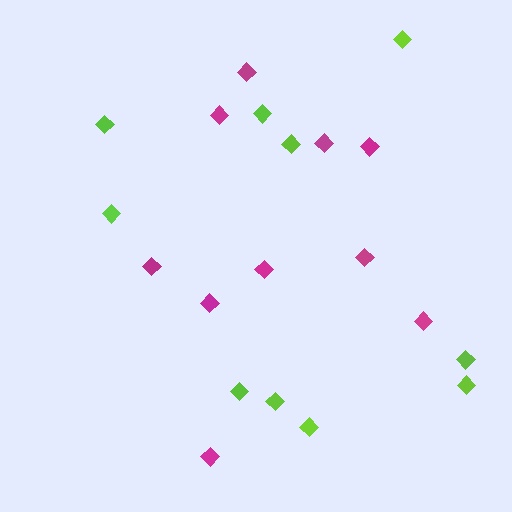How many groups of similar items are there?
There are 2 groups: one group of magenta diamonds (10) and one group of lime diamonds (10).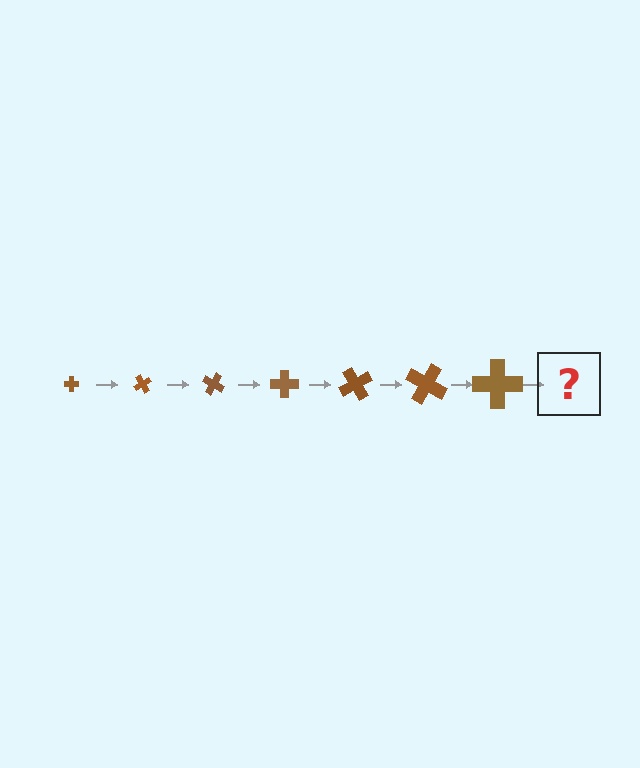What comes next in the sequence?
The next element should be a cross, larger than the previous one and rotated 420 degrees from the start.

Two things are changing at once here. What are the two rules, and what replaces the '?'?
The two rules are that the cross grows larger each step and it rotates 60 degrees each step. The '?' should be a cross, larger than the previous one and rotated 420 degrees from the start.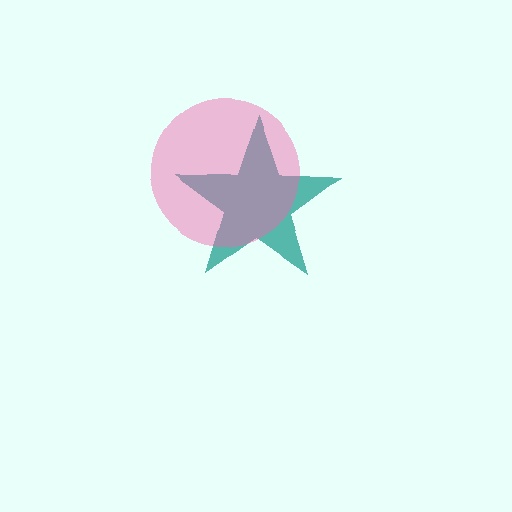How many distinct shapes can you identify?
There are 2 distinct shapes: a teal star, a pink circle.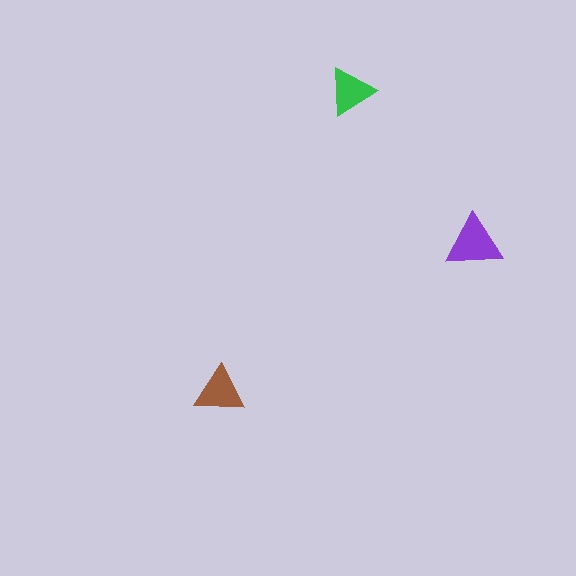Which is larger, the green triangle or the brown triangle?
The brown one.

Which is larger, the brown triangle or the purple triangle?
The purple one.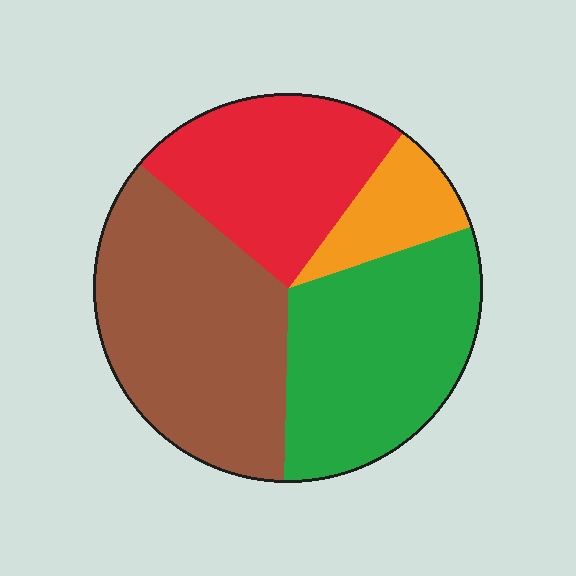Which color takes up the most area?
Brown, at roughly 35%.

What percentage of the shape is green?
Green takes up about one third (1/3) of the shape.